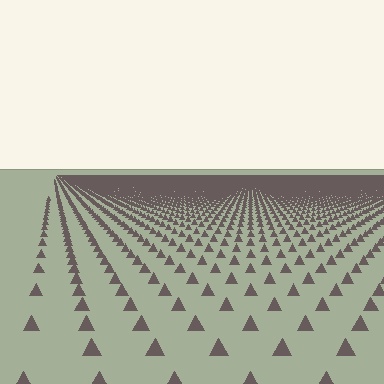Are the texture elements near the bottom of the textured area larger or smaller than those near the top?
Larger. Near the bottom, elements are closer to the viewer and appear at a bigger on-screen size.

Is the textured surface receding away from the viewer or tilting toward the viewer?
The surface is receding away from the viewer. Texture elements get smaller and denser toward the top.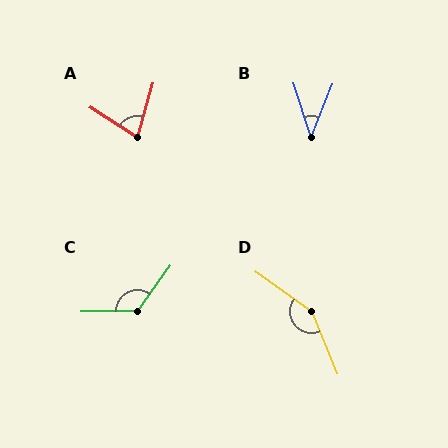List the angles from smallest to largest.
B (40°), A (73°), C (126°), D (147°).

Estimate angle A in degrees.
Approximately 73 degrees.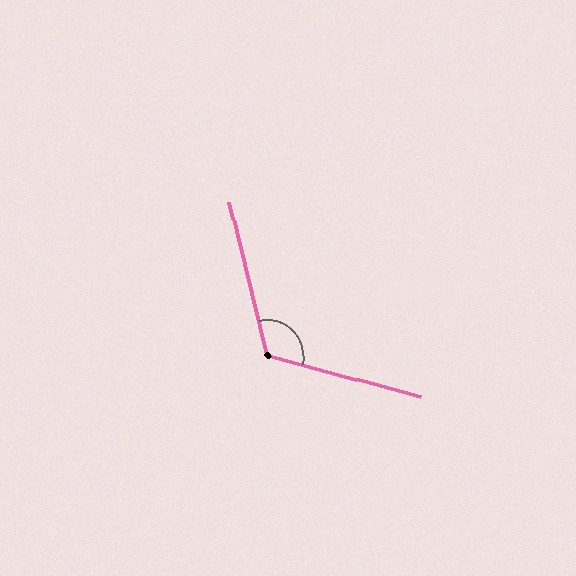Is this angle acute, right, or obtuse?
It is obtuse.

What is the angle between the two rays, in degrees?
Approximately 119 degrees.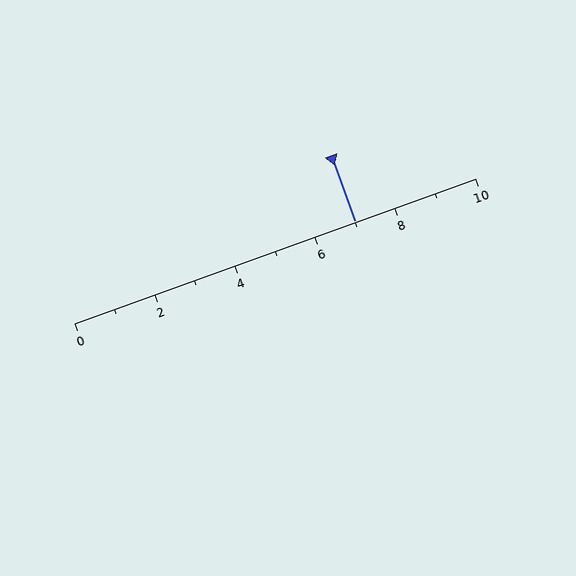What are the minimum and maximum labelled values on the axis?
The axis runs from 0 to 10.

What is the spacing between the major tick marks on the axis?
The major ticks are spaced 2 apart.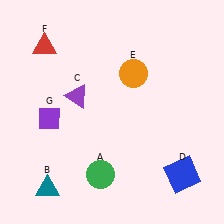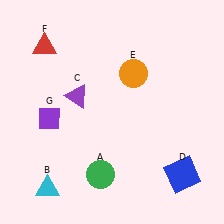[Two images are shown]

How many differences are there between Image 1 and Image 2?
There is 1 difference between the two images.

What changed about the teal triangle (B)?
In Image 1, B is teal. In Image 2, it changed to cyan.